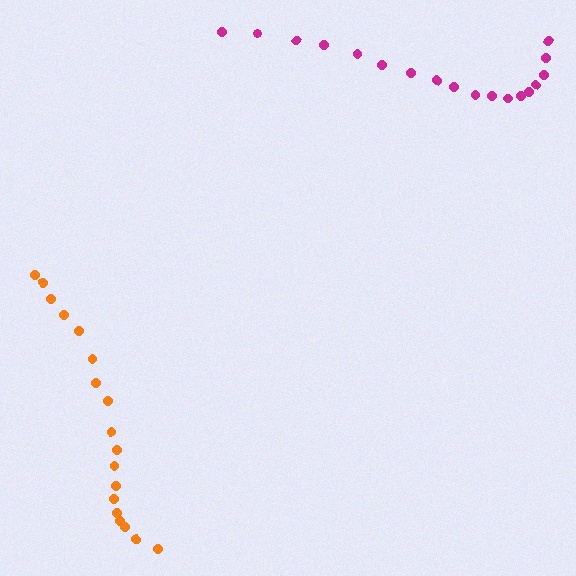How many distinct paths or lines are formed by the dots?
There are 2 distinct paths.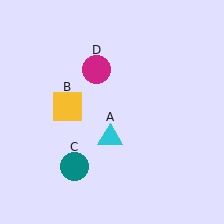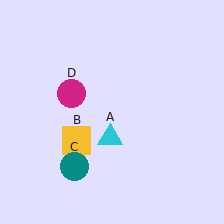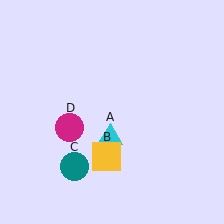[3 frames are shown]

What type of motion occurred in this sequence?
The yellow square (object B), magenta circle (object D) rotated counterclockwise around the center of the scene.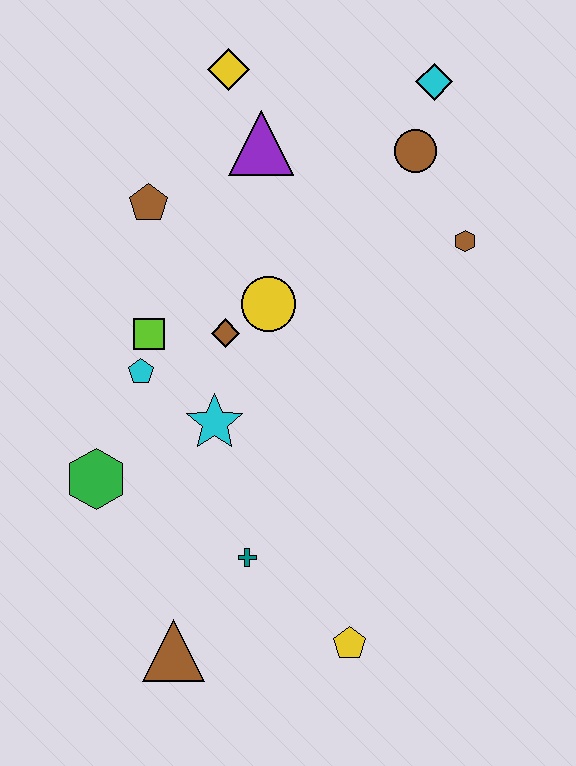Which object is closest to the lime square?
The cyan pentagon is closest to the lime square.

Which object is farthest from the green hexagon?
The cyan diamond is farthest from the green hexagon.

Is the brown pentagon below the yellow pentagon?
No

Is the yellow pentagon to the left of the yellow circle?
No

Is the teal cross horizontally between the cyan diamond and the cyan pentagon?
Yes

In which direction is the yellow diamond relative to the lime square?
The yellow diamond is above the lime square.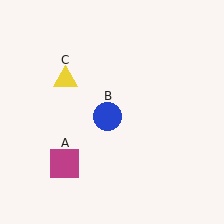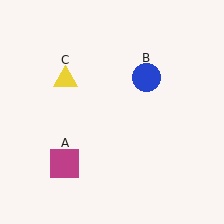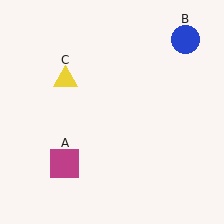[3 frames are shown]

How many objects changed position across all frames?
1 object changed position: blue circle (object B).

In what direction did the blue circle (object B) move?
The blue circle (object B) moved up and to the right.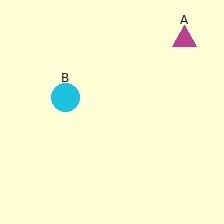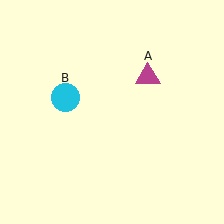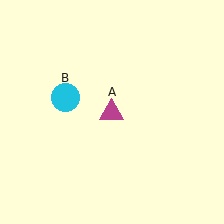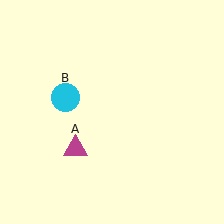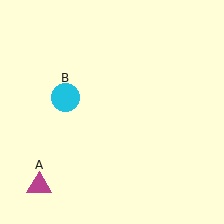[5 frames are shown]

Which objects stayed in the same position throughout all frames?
Cyan circle (object B) remained stationary.